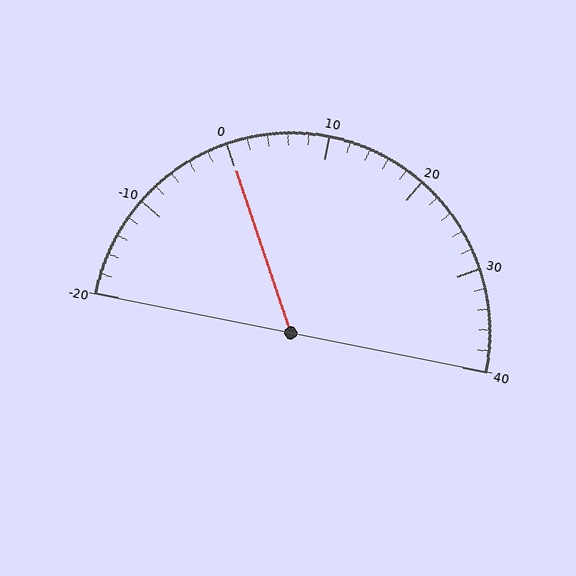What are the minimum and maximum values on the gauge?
The gauge ranges from -20 to 40.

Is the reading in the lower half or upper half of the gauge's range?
The reading is in the lower half of the range (-20 to 40).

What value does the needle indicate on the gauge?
The needle indicates approximately 0.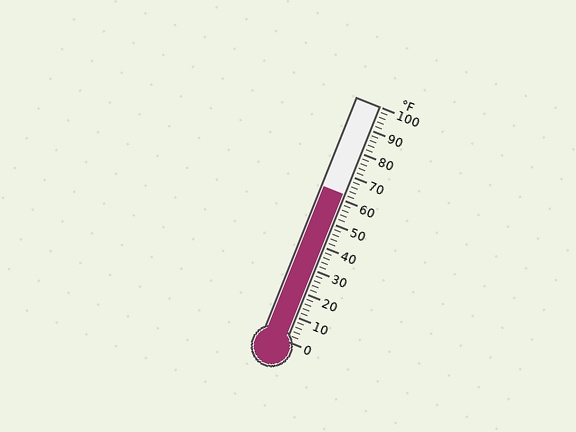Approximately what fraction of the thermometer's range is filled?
The thermometer is filled to approximately 60% of its range.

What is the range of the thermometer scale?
The thermometer scale ranges from 0°F to 100°F.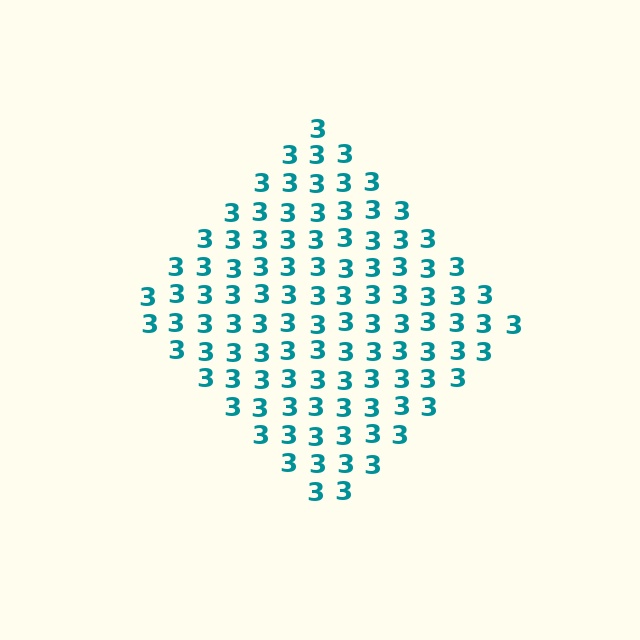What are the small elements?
The small elements are digit 3's.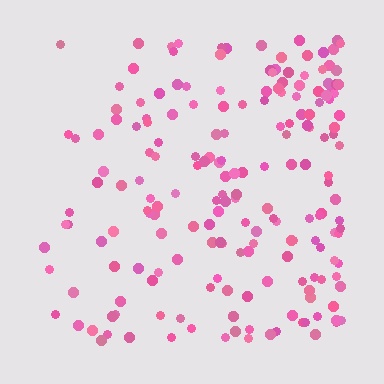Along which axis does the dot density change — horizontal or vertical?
Horizontal.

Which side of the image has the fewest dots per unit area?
The left.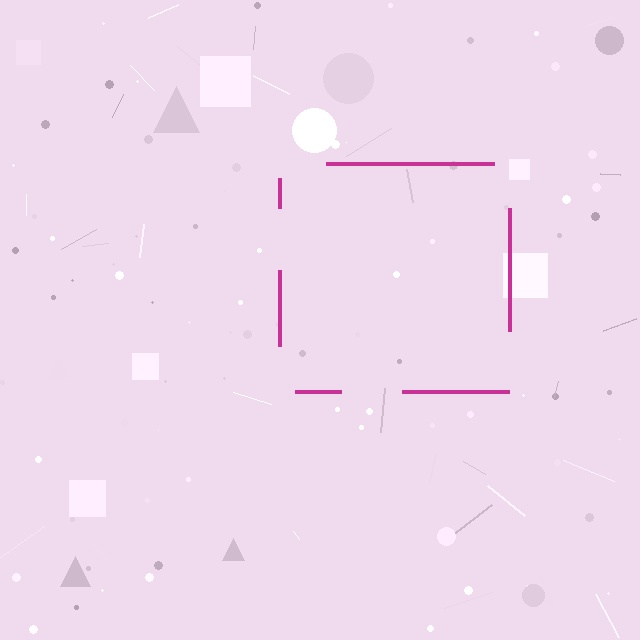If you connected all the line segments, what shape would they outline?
They would outline a square.